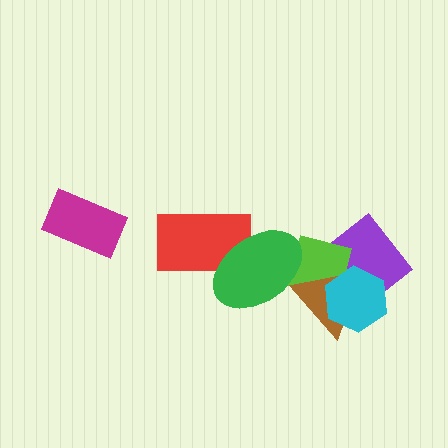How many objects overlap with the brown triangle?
4 objects overlap with the brown triangle.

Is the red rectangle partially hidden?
Yes, it is partially covered by another shape.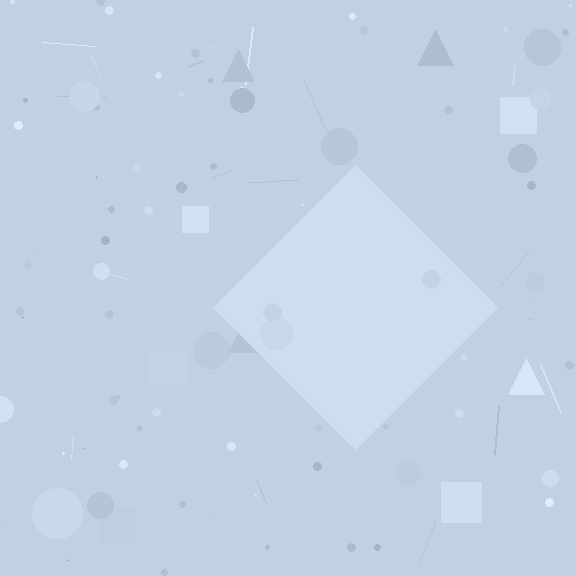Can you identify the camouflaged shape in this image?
The camouflaged shape is a diamond.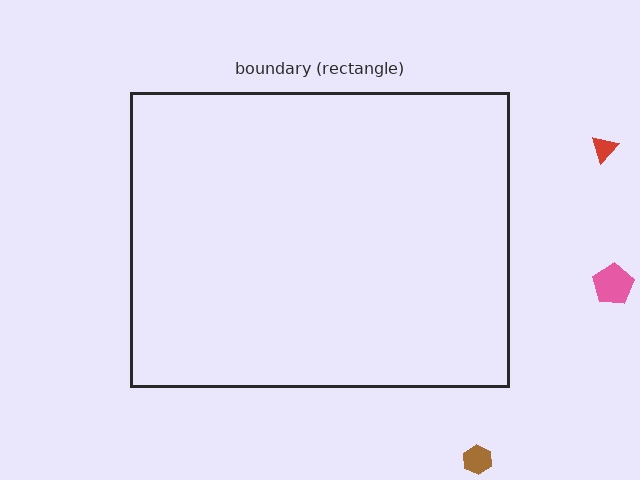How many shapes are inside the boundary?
0 inside, 3 outside.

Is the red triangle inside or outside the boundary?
Outside.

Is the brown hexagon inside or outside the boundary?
Outside.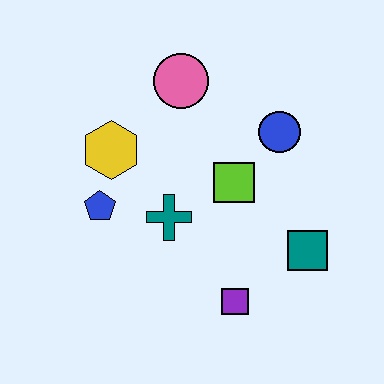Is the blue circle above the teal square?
Yes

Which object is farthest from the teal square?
The yellow hexagon is farthest from the teal square.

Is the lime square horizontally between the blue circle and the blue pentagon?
Yes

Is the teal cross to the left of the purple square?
Yes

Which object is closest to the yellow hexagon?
The blue pentagon is closest to the yellow hexagon.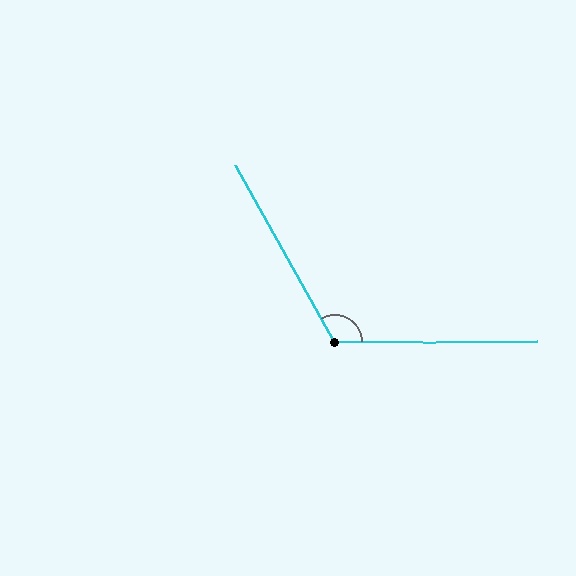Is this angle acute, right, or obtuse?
It is obtuse.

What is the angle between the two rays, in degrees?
Approximately 119 degrees.